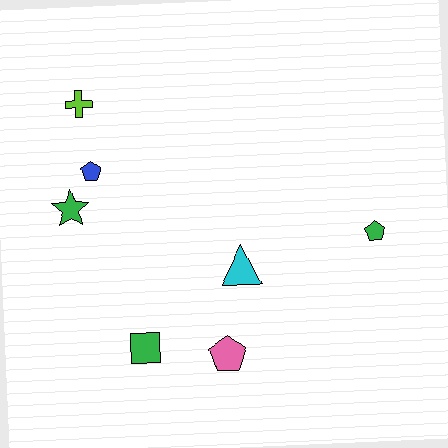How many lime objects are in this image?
There is 1 lime object.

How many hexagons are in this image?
There are no hexagons.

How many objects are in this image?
There are 7 objects.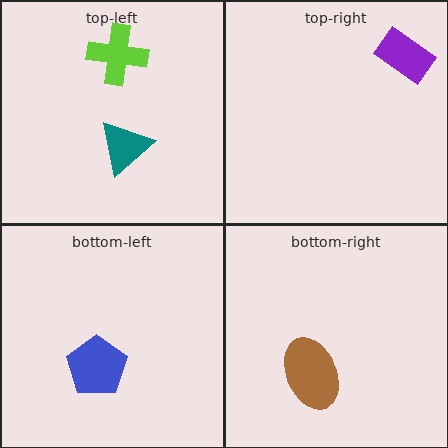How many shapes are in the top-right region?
1.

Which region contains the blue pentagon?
The bottom-left region.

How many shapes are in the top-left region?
2.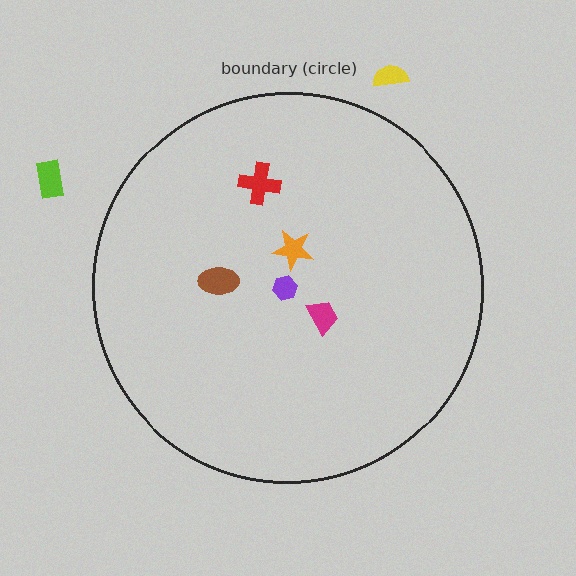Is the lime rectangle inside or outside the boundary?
Outside.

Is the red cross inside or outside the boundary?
Inside.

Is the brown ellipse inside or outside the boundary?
Inside.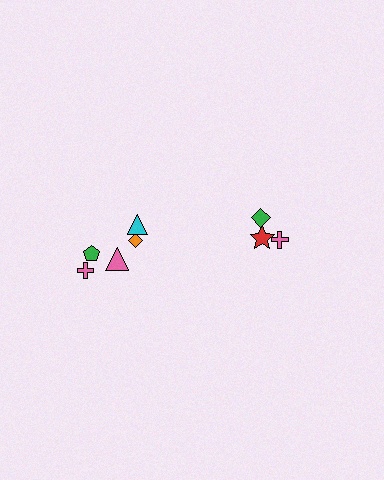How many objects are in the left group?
There are 5 objects.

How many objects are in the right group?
There are 3 objects.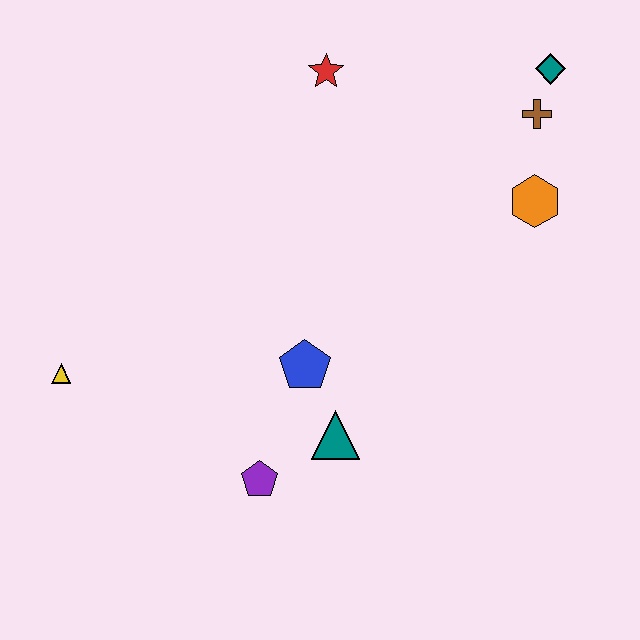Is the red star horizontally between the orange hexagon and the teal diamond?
No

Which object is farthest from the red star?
The purple pentagon is farthest from the red star.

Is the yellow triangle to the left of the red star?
Yes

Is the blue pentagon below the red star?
Yes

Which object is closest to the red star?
The brown cross is closest to the red star.